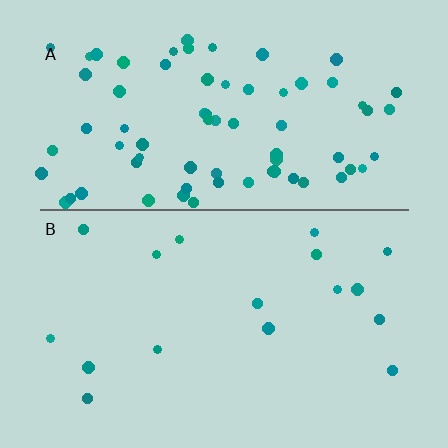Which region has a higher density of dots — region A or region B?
A (the top).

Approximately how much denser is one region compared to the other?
Approximately 4.3× — region A over region B.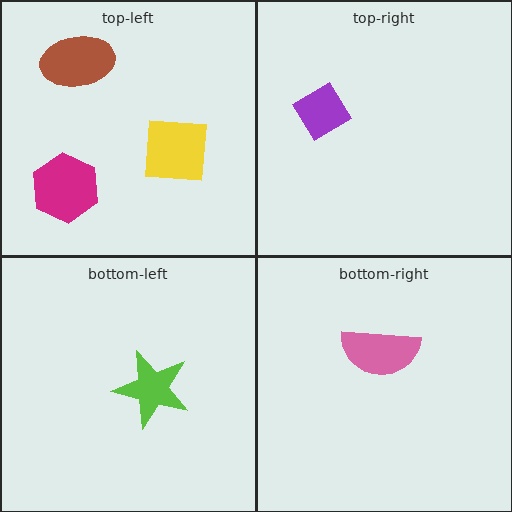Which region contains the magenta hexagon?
The top-left region.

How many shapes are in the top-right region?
1.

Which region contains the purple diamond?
The top-right region.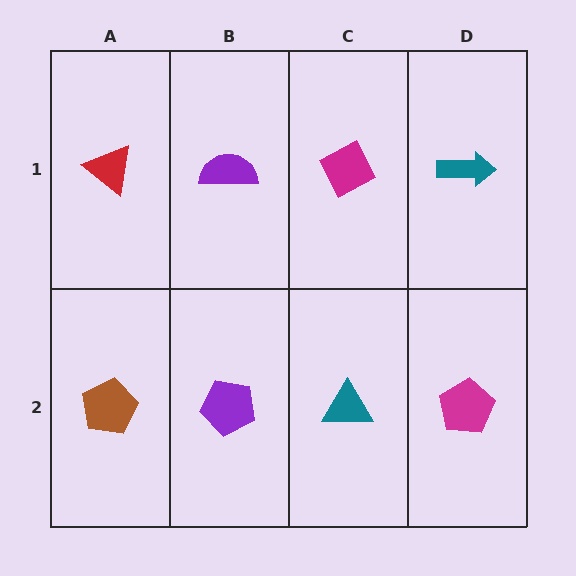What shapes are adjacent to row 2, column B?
A purple semicircle (row 1, column B), a brown pentagon (row 2, column A), a teal triangle (row 2, column C).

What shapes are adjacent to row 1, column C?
A teal triangle (row 2, column C), a purple semicircle (row 1, column B), a teal arrow (row 1, column D).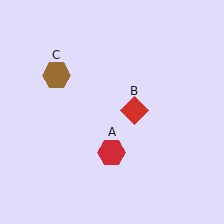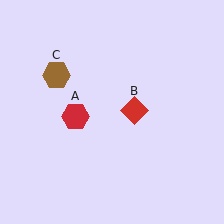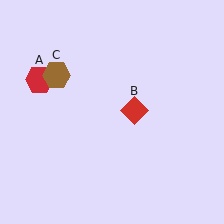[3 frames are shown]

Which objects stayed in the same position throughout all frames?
Red diamond (object B) and brown hexagon (object C) remained stationary.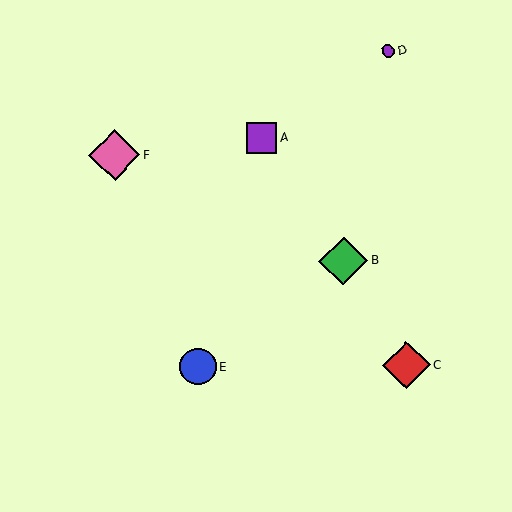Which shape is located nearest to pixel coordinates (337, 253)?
The green diamond (labeled B) at (343, 261) is nearest to that location.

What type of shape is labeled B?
Shape B is a green diamond.